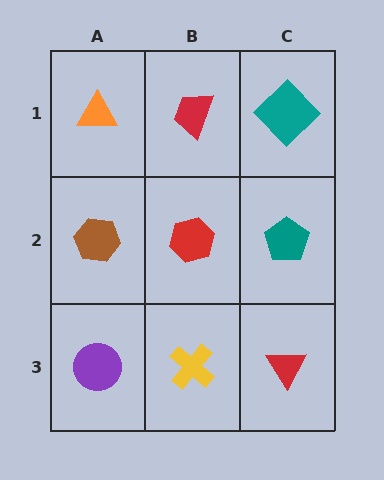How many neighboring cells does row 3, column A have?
2.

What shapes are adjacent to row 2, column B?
A red trapezoid (row 1, column B), a yellow cross (row 3, column B), a brown hexagon (row 2, column A), a teal pentagon (row 2, column C).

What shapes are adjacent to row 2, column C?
A teal diamond (row 1, column C), a red triangle (row 3, column C), a red hexagon (row 2, column B).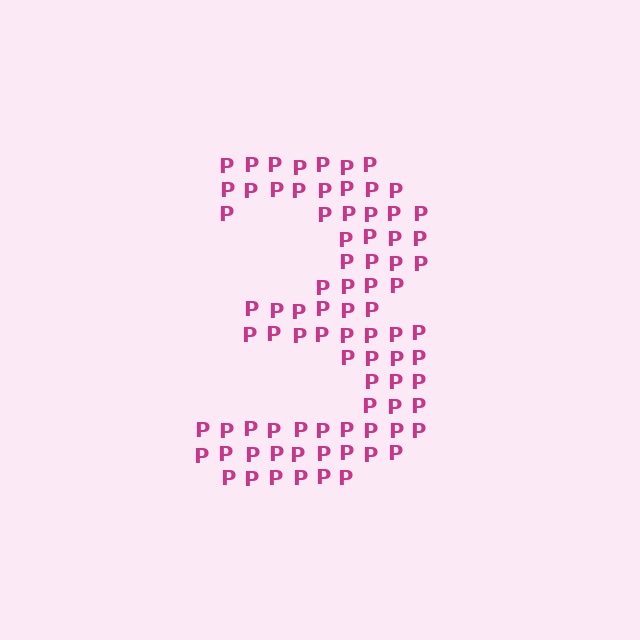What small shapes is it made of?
It is made of small letter P's.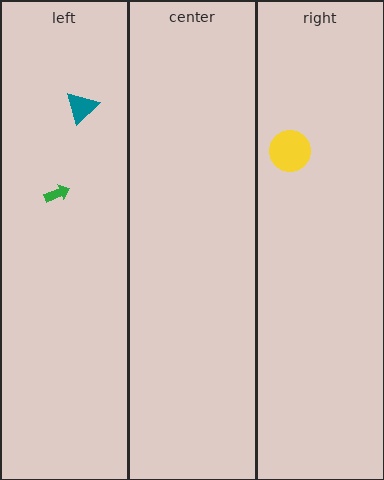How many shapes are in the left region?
2.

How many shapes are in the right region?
1.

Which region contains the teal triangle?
The left region.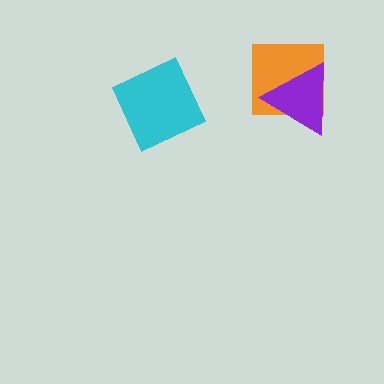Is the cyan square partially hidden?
No, no other shape covers it.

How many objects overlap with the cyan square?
0 objects overlap with the cyan square.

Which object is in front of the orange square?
The purple triangle is in front of the orange square.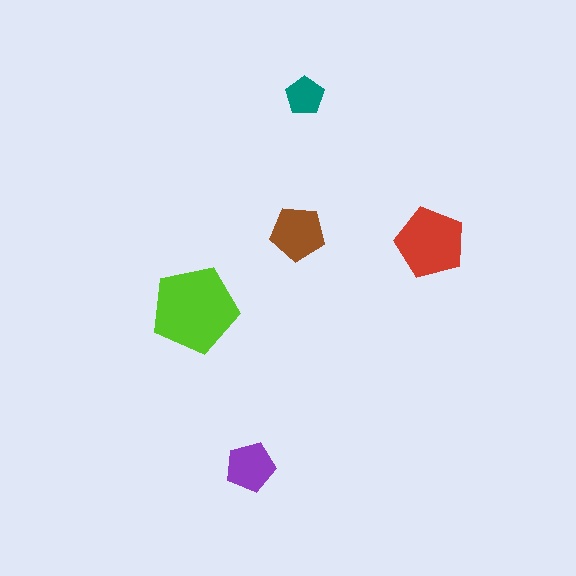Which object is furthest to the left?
The lime pentagon is leftmost.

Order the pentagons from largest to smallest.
the lime one, the red one, the brown one, the purple one, the teal one.